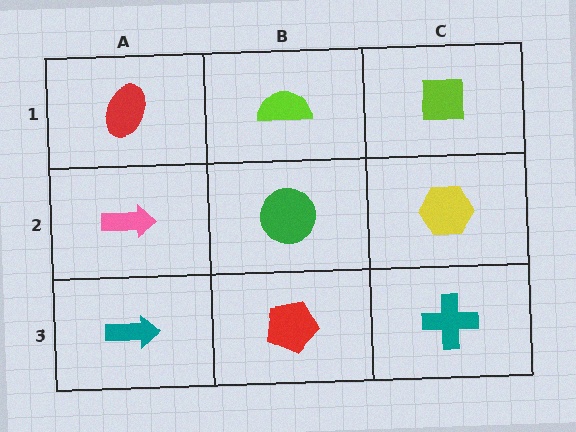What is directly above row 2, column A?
A red ellipse.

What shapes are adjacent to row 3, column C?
A yellow hexagon (row 2, column C), a red pentagon (row 3, column B).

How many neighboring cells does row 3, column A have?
2.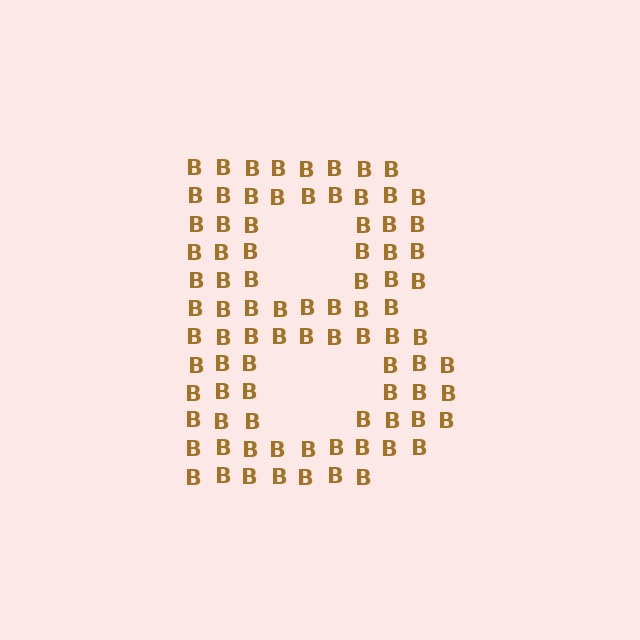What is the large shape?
The large shape is the letter B.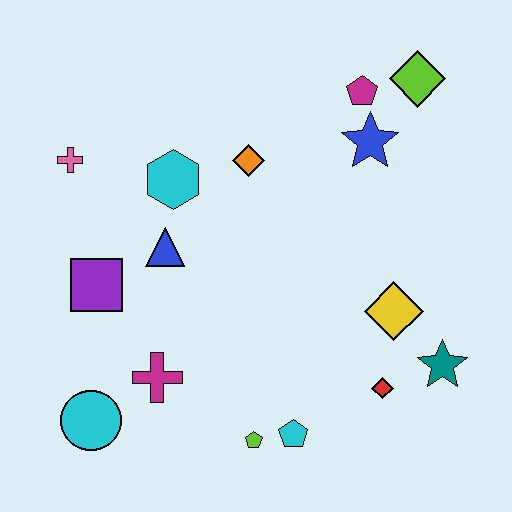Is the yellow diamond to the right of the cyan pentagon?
Yes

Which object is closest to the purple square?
The blue triangle is closest to the purple square.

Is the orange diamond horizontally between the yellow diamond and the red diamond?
No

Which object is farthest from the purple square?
The lime diamond is farthest from the purple square.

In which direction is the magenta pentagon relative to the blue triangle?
The magenta pentagon is to the right of the blue triangle.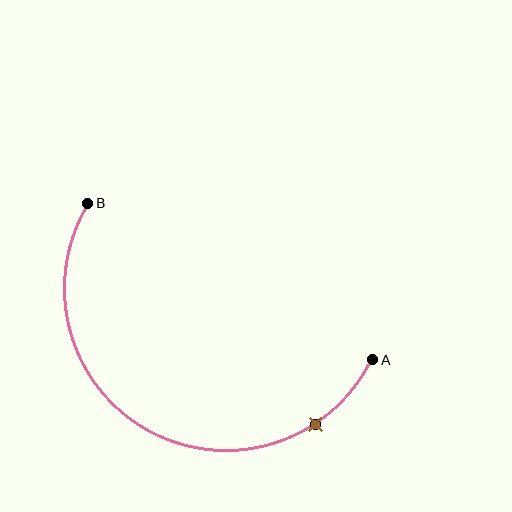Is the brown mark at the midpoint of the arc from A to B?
No. The brown mark lies on the arc but is closer to endpoint A. The arc midpoint would be at the point on the curve equidistant along the arc from both A and B.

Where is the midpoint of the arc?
The arc midpoint is the point on the curve farthest from the straight line joining A and B. It sits below that line.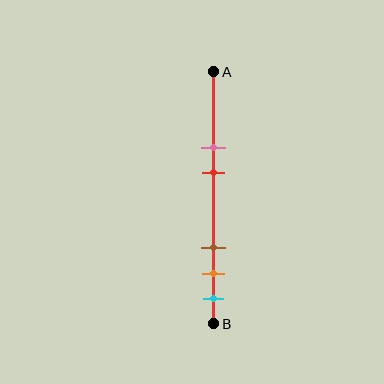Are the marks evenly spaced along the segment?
No, the marks are not evenly spaced.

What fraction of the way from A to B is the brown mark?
The brown mark is approximately 70% (0.7) of the way from A to B.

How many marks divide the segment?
There are 5 marks dividing the segment.